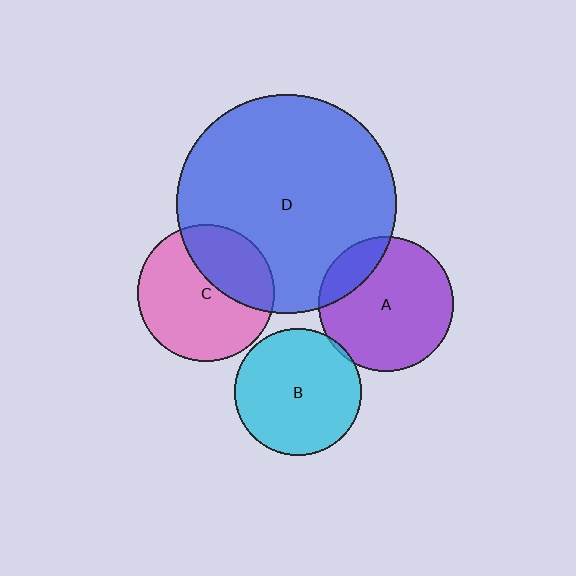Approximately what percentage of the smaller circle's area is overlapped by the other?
Approximately 5%.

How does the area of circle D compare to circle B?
Approximately 3.0 times.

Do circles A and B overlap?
Yes.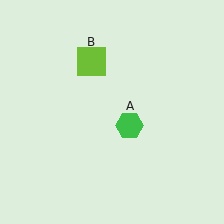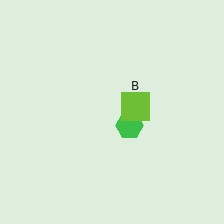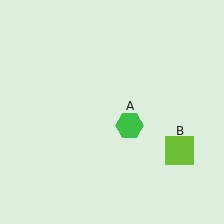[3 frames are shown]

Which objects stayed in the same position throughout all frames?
Green hexagon (object A) remained stationary.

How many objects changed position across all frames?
1 object changed position: lime square (object B).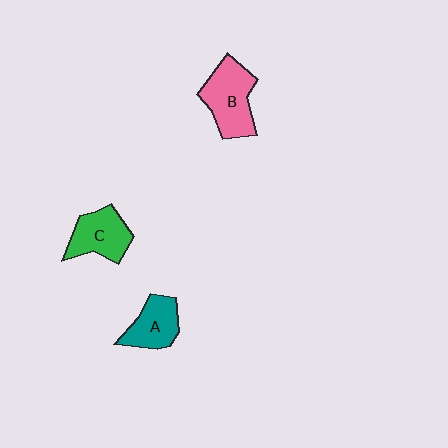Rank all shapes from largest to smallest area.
From largest to smallest: B (pink), C (green), A (teal).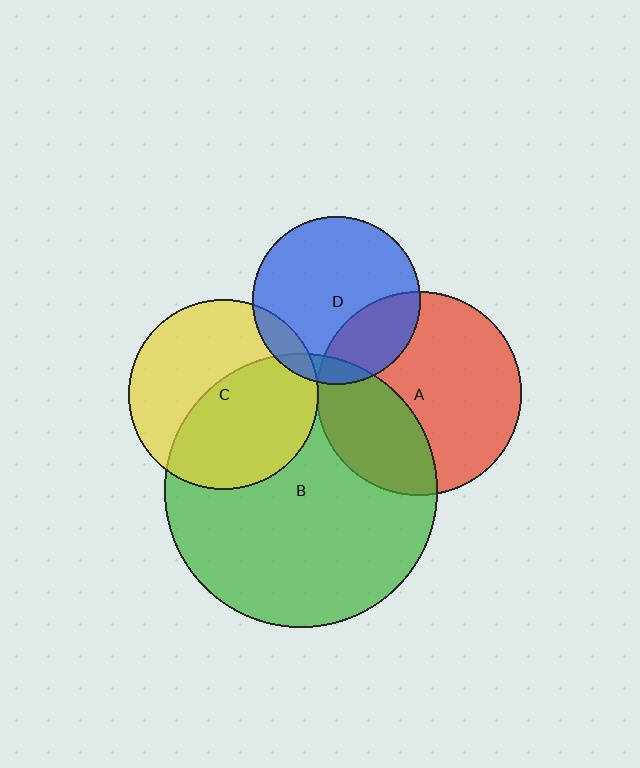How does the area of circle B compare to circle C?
Approximately 2.1 times.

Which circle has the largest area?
Circle B (green).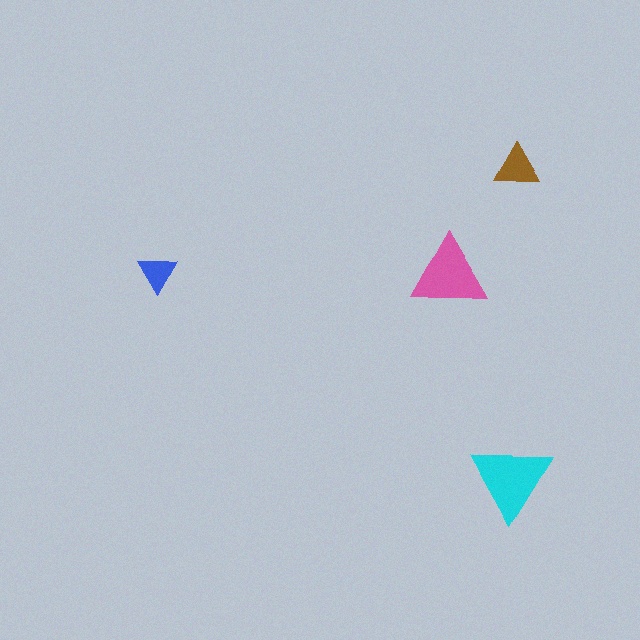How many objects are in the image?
There are 4 objects in the image.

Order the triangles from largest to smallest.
the cyan one, the pink one, the brown one, the blue one.